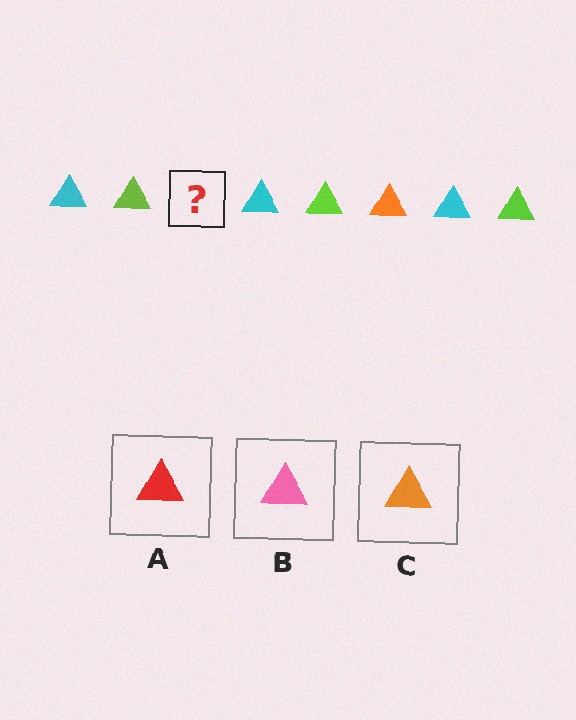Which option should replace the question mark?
Option C.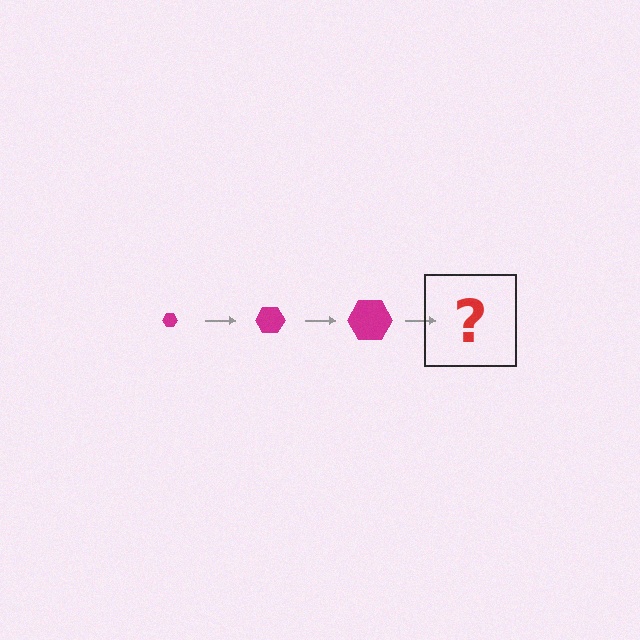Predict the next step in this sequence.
The next step is a magenta hexagon, larger than the previous one.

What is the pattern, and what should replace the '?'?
The pattern is that the hexagon gets progressively larger each step. The '?' should be a magenta hexagon, larger than the previous one.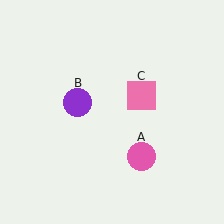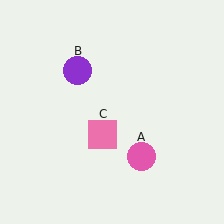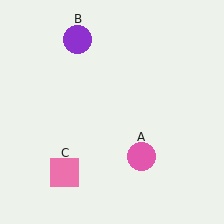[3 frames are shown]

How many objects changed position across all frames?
2 objects changed position: purple circle (object B), pink square (object C).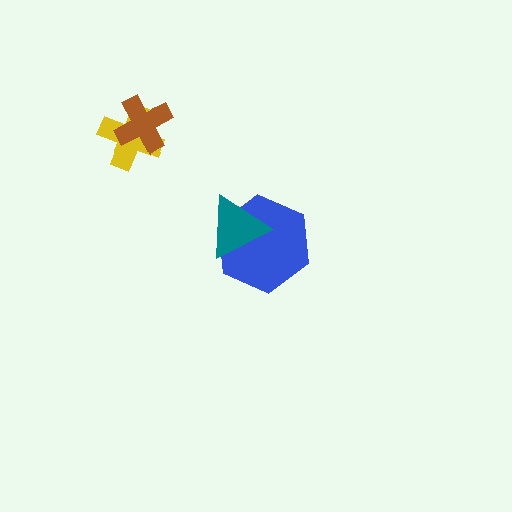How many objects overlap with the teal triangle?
1 object overlaps with the teal triangle.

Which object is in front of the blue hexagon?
The teal triangle is in front of the blue hexagon.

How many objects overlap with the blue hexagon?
1 object overlaps with the blue hexagon.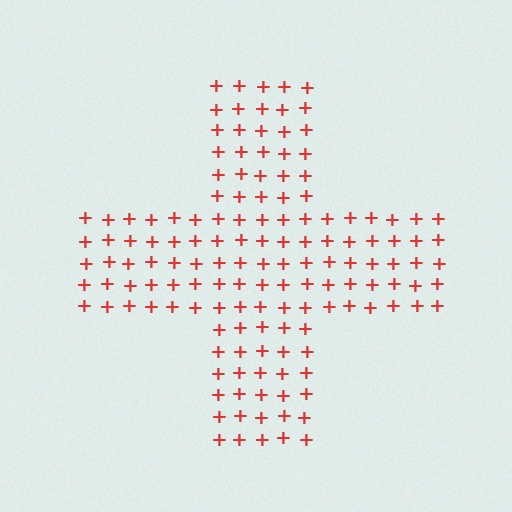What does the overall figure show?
The overall figure shows a cross.